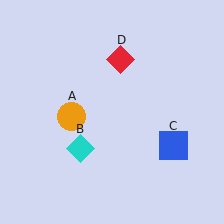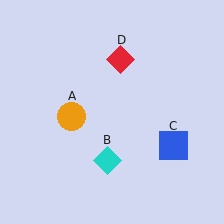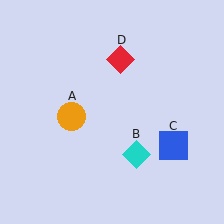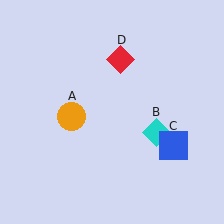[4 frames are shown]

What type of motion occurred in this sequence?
The cyan diamond (object B) rotated counterclockwise around the center of the scene.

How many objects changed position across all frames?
1 object changed position: cyan diamond (object B).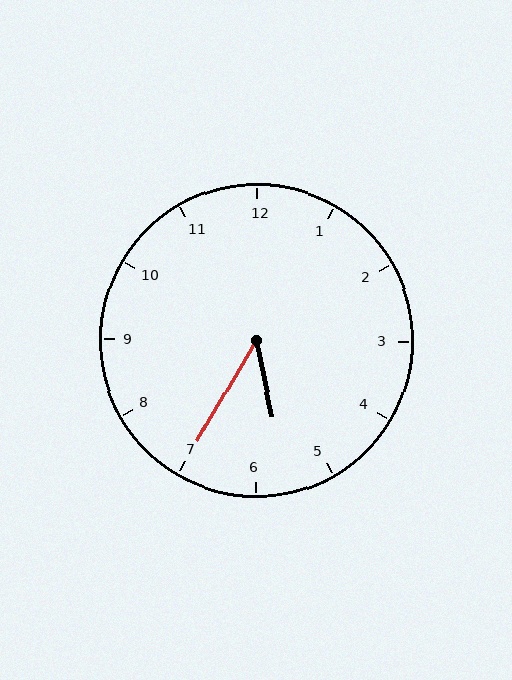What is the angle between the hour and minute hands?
Approximately 42 degrees.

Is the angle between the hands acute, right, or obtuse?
It is acute.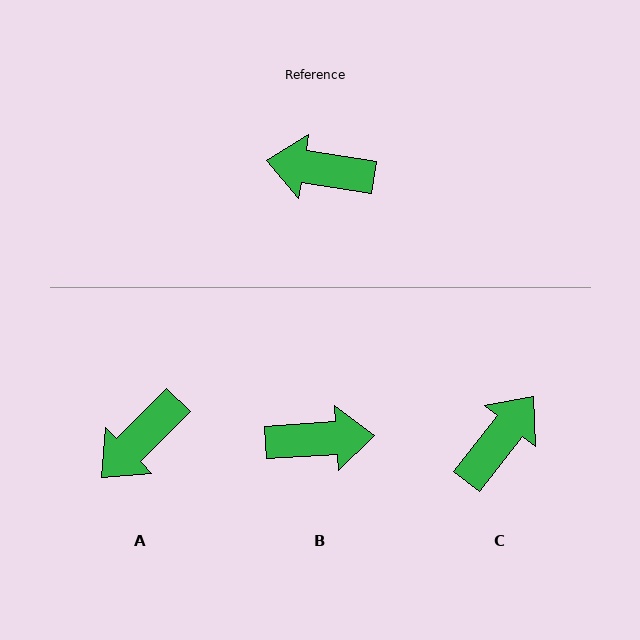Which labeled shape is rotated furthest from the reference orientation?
B, about 167 degrees away.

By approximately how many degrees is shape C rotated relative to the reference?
Approximately 119 degrees clockwise.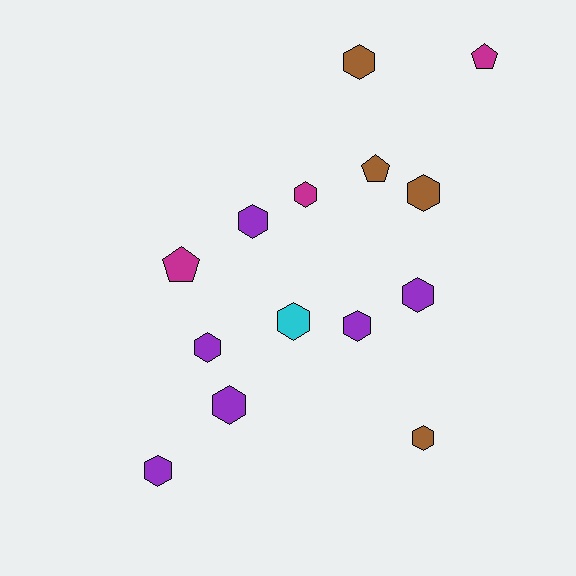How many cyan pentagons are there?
There are no cyan pentagons.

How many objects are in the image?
There are 14 objects.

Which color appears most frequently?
Purple, with 6 objects.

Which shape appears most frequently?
Hexagon, with 11 objects.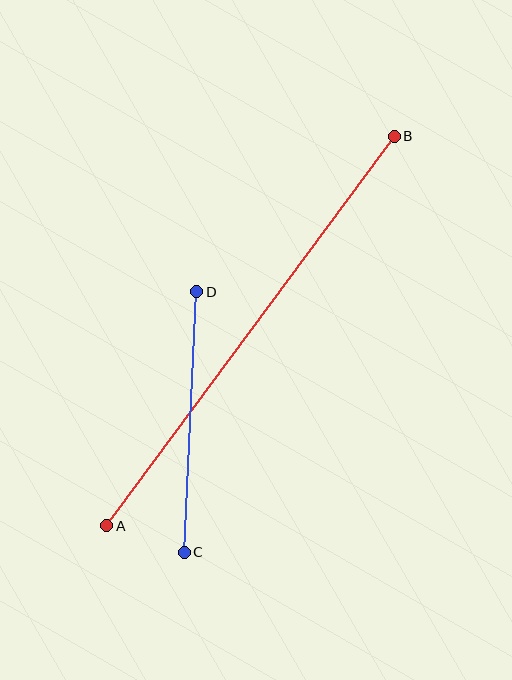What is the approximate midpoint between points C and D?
The midpoint is at approximately (191, 422) pixels.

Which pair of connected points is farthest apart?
Points A and B are farthest apart.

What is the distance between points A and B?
The distance is approximately 484 pixels.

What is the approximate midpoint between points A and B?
The midpoint is at approximately (251, 331) pixels.